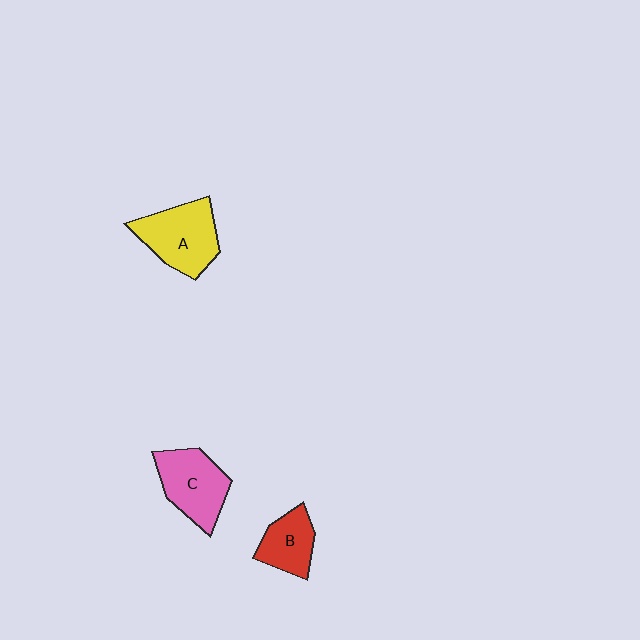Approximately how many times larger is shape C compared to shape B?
Approximately 1.4 times.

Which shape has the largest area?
Shape A (yellow).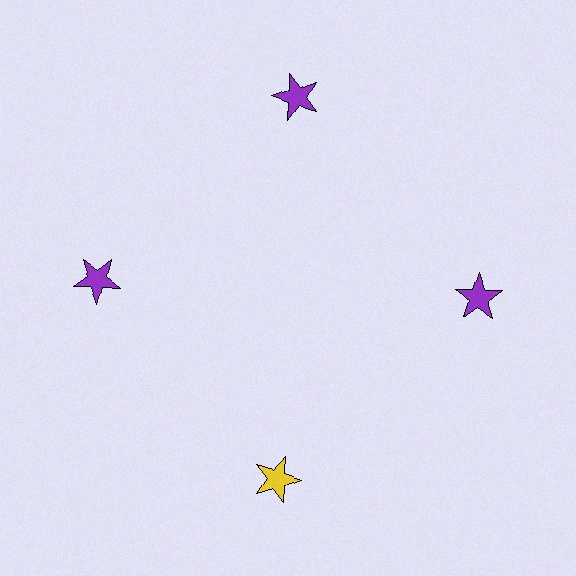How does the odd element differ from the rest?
It has a different color: yellow instead of purple.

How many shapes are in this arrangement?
There are 4 shapes arranged in a ring pattern.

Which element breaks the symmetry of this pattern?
The yellow star at roughly the 6 o'clock position breaks the symmetry. All other shapes are purple stars.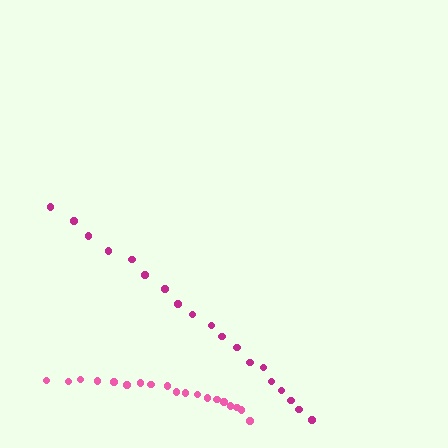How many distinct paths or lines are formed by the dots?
There are 2 distinct paths.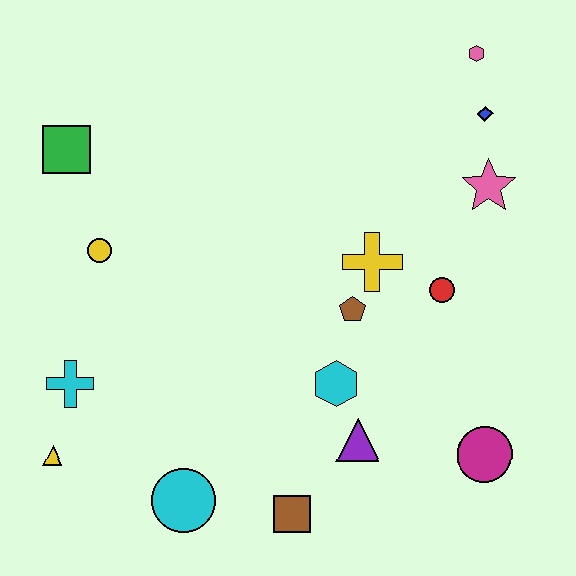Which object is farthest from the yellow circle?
The magenta circle is farthest from the yellow circle.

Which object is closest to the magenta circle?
The purple triangle is closest to the magenta circle.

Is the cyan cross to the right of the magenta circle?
No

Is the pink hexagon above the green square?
Yes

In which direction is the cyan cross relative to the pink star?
The cyan cross is to the left of the pink star.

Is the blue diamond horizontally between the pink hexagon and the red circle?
No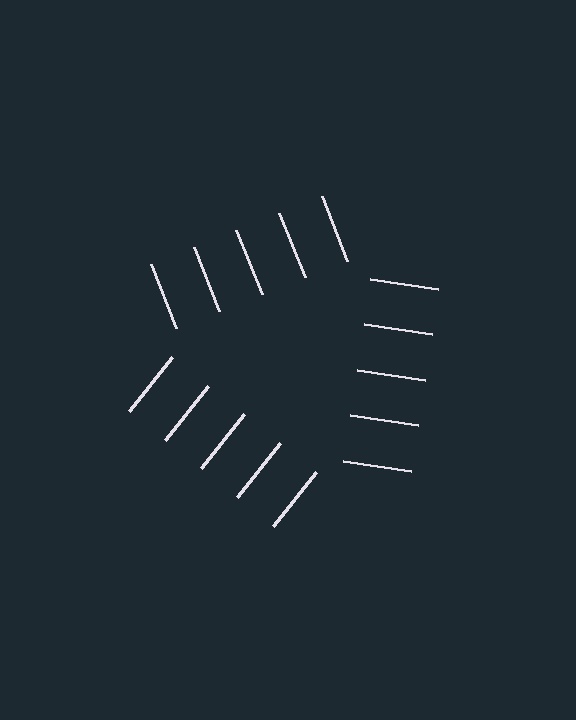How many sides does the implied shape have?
3 sides — the line-ends trace a triangle.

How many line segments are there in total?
15 — 5 along each of the 3 edges.